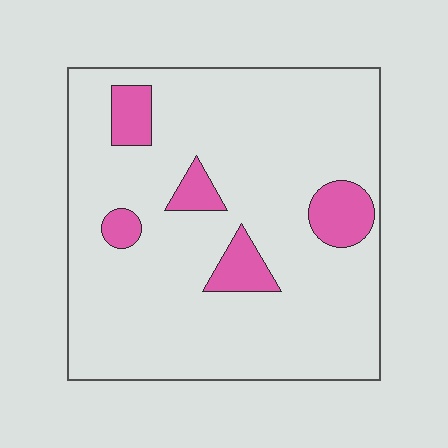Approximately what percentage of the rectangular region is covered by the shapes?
Approximately 10%.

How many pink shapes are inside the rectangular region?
5.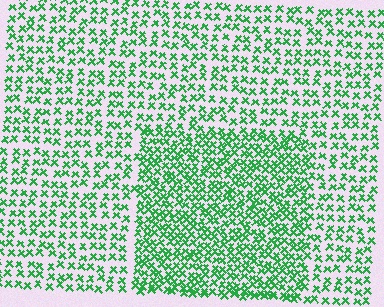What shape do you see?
I see a rectangle.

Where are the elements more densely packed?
The elements are more densely packed inside the rectangle boundary.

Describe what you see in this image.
The image contains small green elements arranged at two different densities. A rectangle-shaped region is visible where the elements are more densely packed than the surrounding area.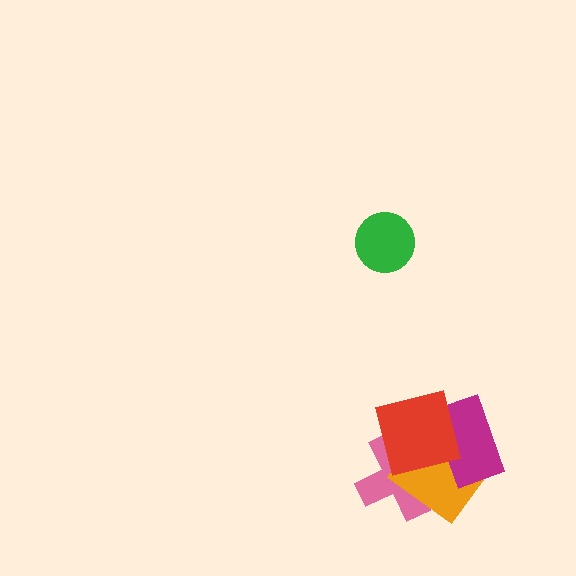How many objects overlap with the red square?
3 objects overlap with the red square.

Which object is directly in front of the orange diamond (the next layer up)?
The magenta rectangle is directly in front of the orange diamond.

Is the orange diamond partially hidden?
Yes, it is partially covered by another shape.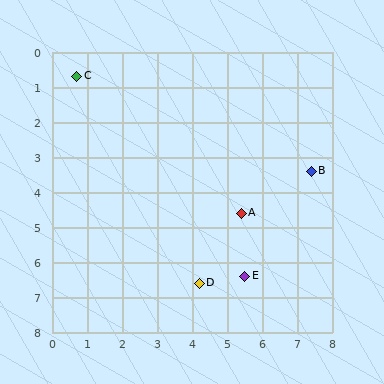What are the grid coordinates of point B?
Point B is at approximately (7.4, 3.4).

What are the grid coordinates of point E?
Point E is at approximately (5.5, 6.4).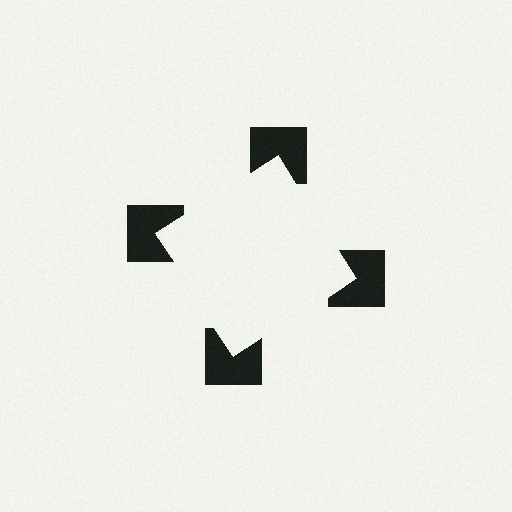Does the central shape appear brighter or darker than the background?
It typically appears slightly brighter than the background, even though no actual brightness change is drawn.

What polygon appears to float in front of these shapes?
An illusory square — its edges are inferred from the aligned wedge cuts in the notched squares, not physically drawn.